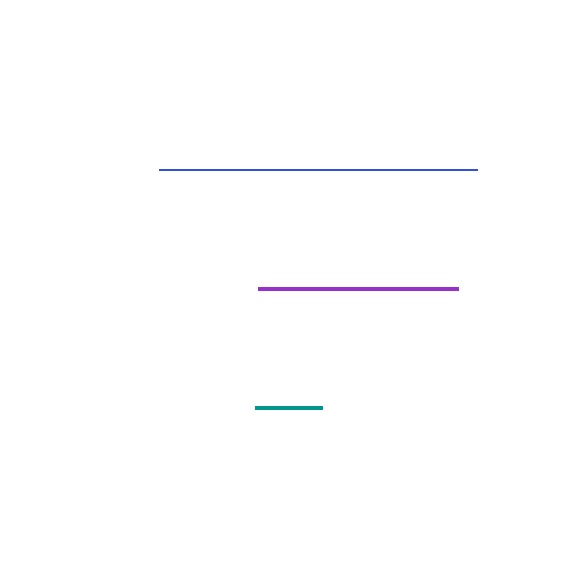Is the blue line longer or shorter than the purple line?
The blue line is longer than the purple line.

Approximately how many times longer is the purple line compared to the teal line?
The purple line is approximately 3.0 times the length of the teal line.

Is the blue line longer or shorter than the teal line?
The blue line is longer than the teal line.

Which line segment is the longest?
The blue line is the longest at approximately 317 pixels.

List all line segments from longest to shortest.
From longest to shortest: blue, purple, teal.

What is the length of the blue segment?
The blue segment is approximately 317 pixels long.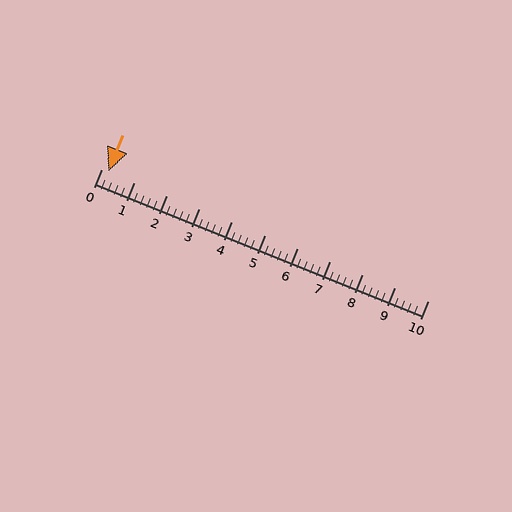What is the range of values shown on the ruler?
The ruler shows values from 0 to 10.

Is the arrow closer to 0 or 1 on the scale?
The arrow is closer to 0.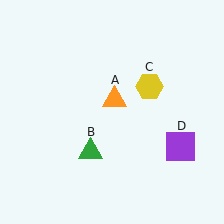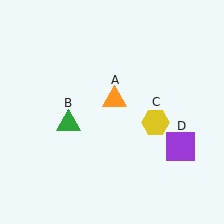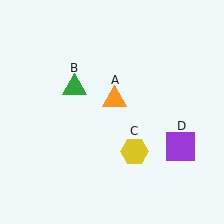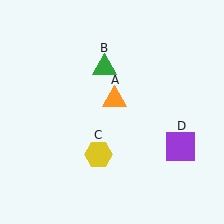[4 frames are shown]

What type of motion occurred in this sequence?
The green triangle (object B), yellow hexagon (object C) rotated clockwise around the center of the scene.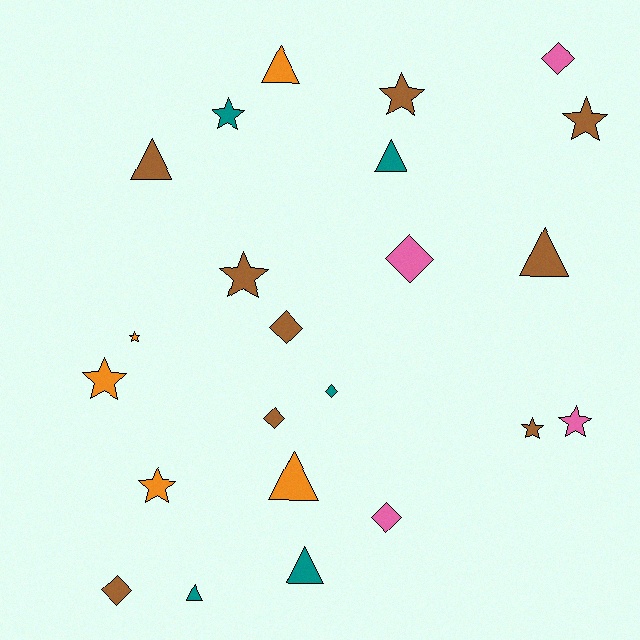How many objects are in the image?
There are 23 objects.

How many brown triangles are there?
There are 2 brown triangles.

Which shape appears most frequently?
Star, with 9 objects.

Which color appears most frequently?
Brown, with 9 objects.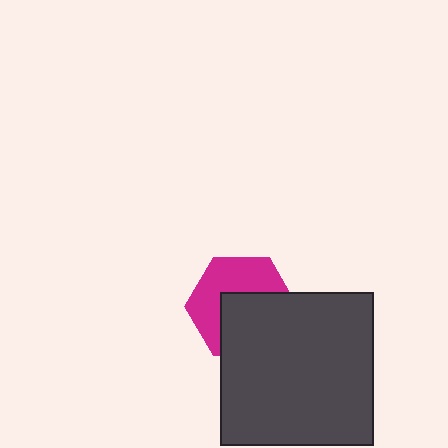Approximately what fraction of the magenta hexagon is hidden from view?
Roughly 51% of the magenta hexagon is hidden behind the dark gray square.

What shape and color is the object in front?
The object in front is a dark gray square.